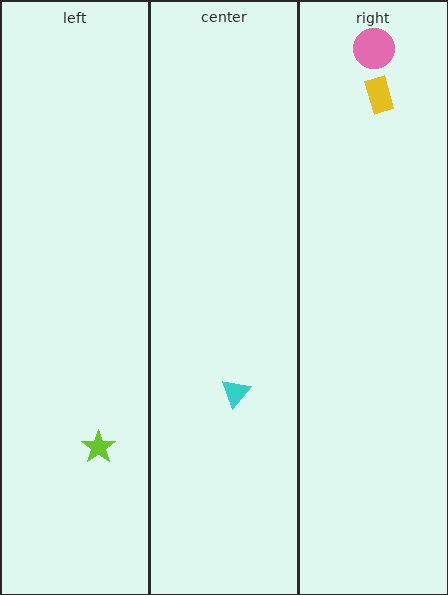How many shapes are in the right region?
2.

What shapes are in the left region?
The lime star.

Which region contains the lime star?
The left region.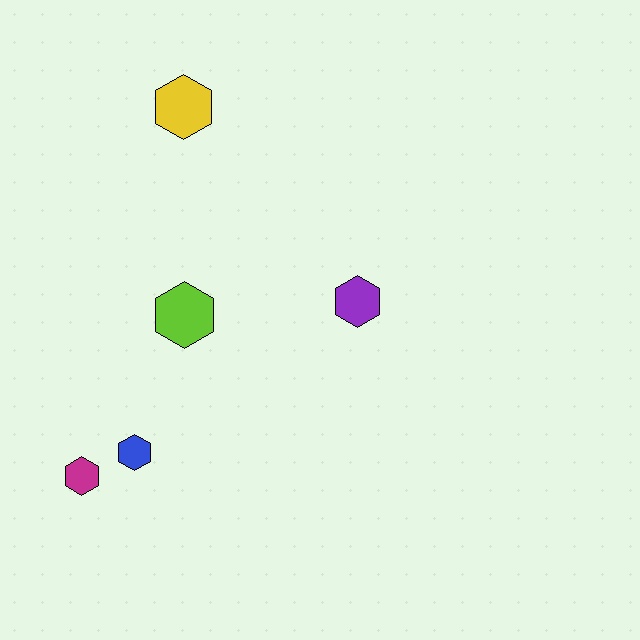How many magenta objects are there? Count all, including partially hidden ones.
There is 1 magenta object.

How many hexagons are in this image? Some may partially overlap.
There are 5 hexagons.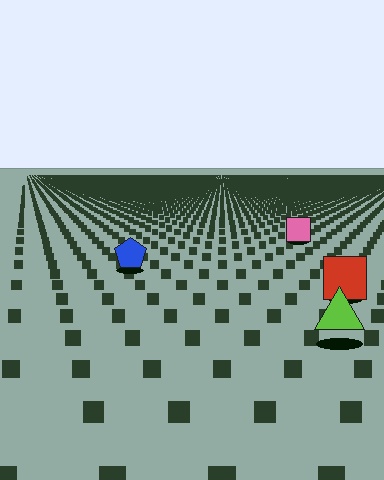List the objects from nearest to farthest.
From nearest to farthest: the lime triangle, the red square, the blue pentagon, the pink square.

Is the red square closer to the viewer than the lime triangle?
No. The lime triangle is closer — you can tell from the texture gradient: the ground texture is coarser near it.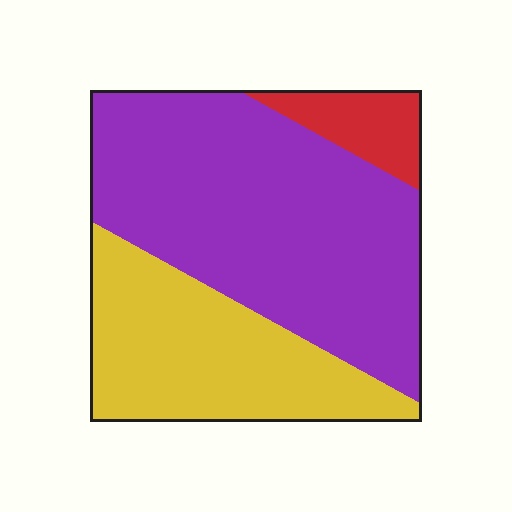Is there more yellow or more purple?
Purple.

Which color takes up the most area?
Purple, at roughly 60%.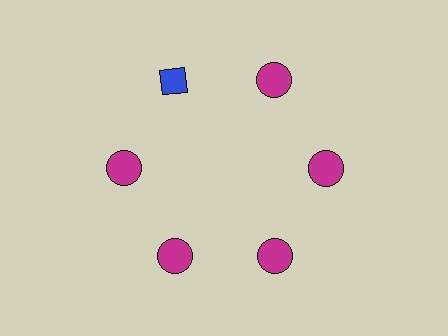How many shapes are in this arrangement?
There are 6 shapes arranged in a ring pattern.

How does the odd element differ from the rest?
It differs in both color (blue instead of magenta) and shape (diamond instead of circle).